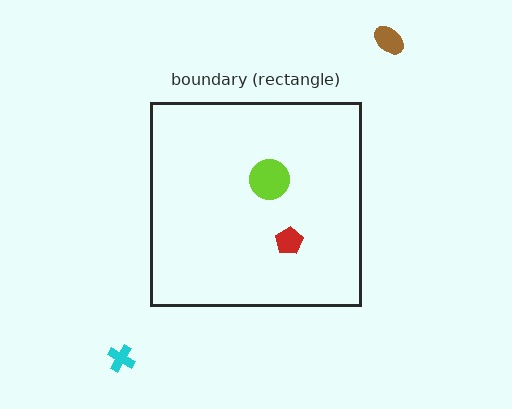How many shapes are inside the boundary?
2 inside, 2 outside.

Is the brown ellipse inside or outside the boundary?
Outside.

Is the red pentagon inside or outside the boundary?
Inside.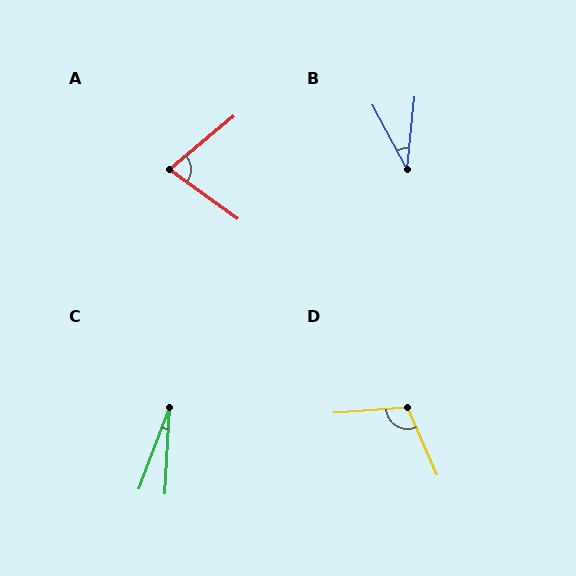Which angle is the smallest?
C, at approximately 17 degrees.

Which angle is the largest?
D, at approximately 110 degrees.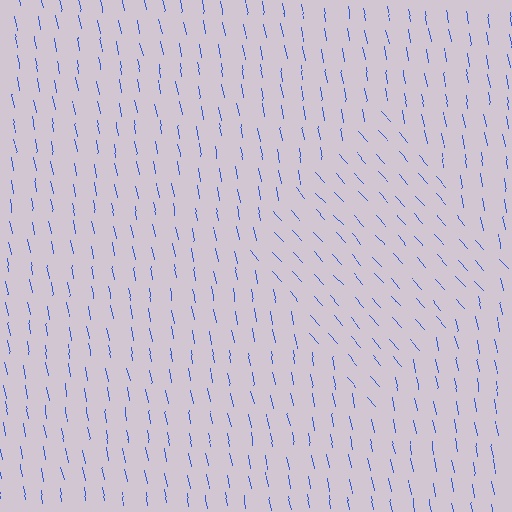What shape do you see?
I see a diamond.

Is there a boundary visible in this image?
Yes, there is a texture boundary formed by a change in line orientation.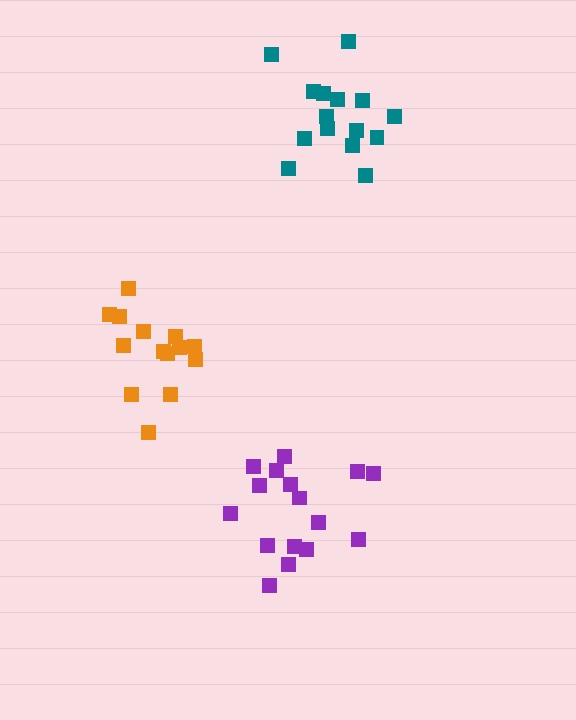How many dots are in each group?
Group 1: 16 dots, Group 2: 14 dots, Group 3: 15 dots (45 total).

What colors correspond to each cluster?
The clusters are colored: purple, orange, teal.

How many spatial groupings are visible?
There are 3 spatial groupings.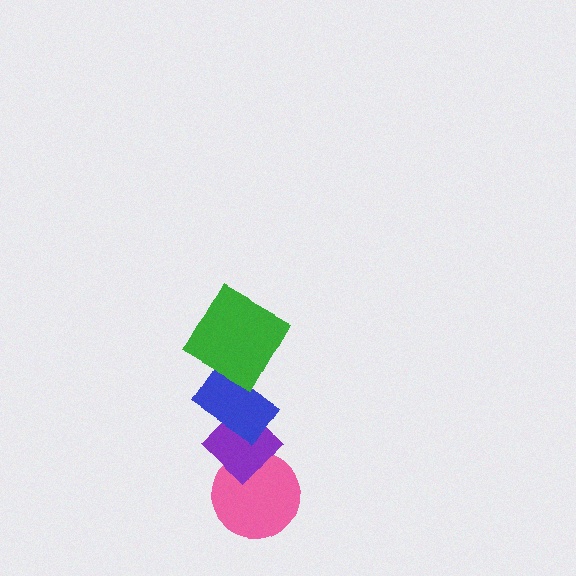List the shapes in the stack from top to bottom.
From top to bottom: the green diamond, the blue rectangle, the purple diamond, the pink circle.